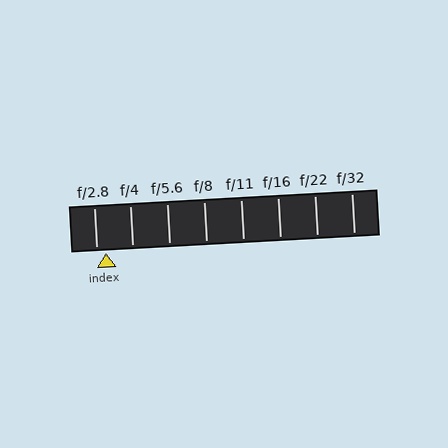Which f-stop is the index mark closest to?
The index mark is closest to f/2.8.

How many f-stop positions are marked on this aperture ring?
There are 8 f-stop positions marked.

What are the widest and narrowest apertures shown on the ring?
The widest aperture shown is f/2.8 and the narrowest is f/32.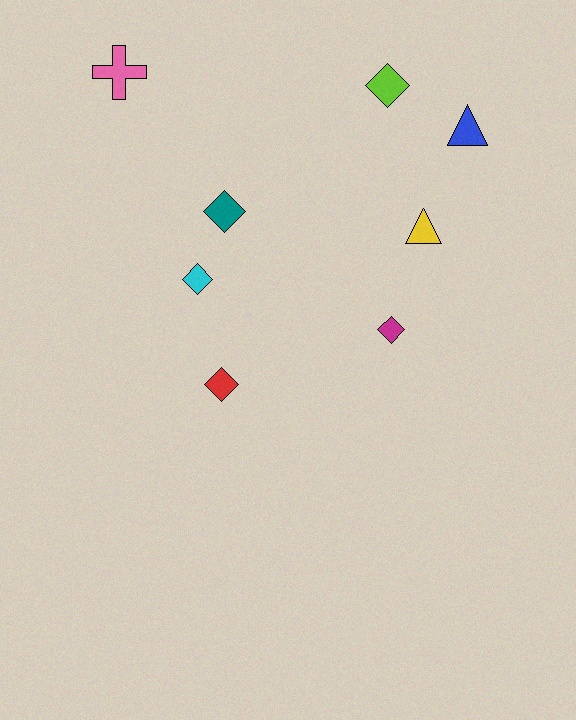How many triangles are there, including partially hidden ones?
There are 2 triangles.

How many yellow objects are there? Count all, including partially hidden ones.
There is 1 yellow object.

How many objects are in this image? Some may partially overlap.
There are 8 objects.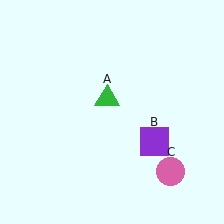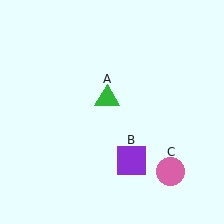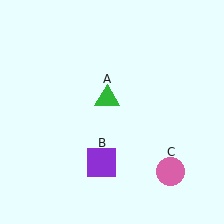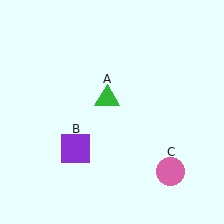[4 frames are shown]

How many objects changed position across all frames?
1 object changed position: purple square (object B).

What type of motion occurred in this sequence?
The purple square (object B) rotated clockwise around the center of the scene.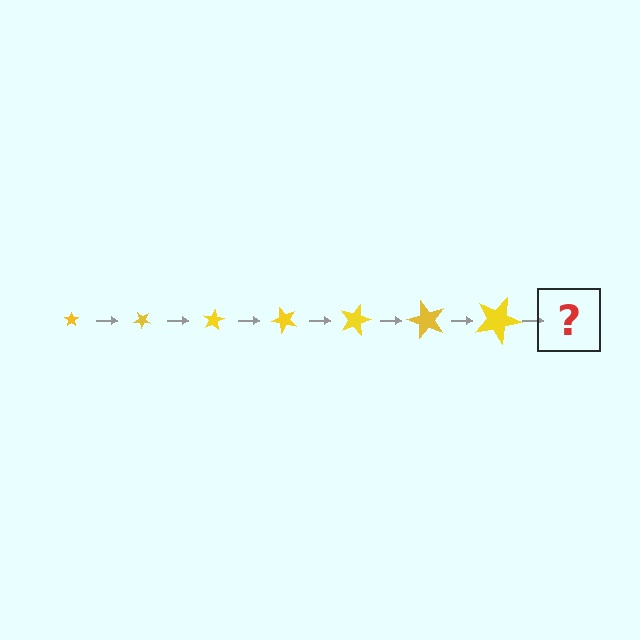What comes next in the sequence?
The next element should be a star, larger than the previous one and rotated 280 degrees from the start.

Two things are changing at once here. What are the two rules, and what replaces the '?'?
The two rules are that the star grows larger each step and it rotates 40 degrees each step. The '?' should be a star, larger than the previous one and rotated 280 degrees from the start.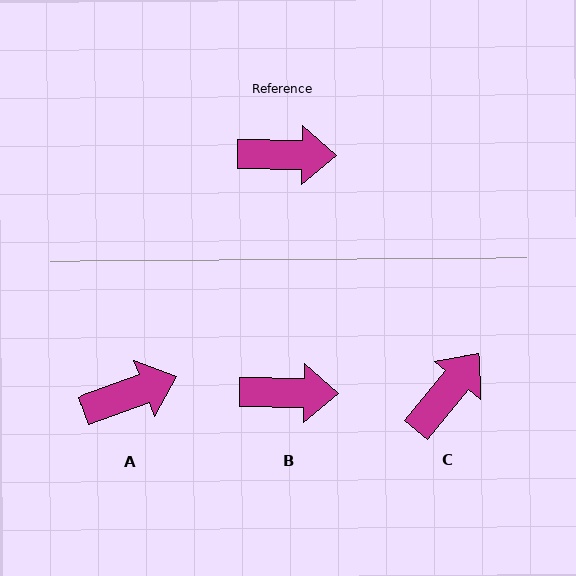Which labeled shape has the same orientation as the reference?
B.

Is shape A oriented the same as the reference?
No, it is off by about 21 degrees.